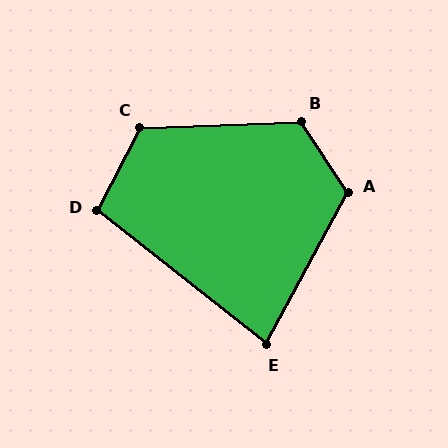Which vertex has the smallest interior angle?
E, at approximately 80 degrees.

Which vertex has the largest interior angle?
B, at approximately 121 degrees.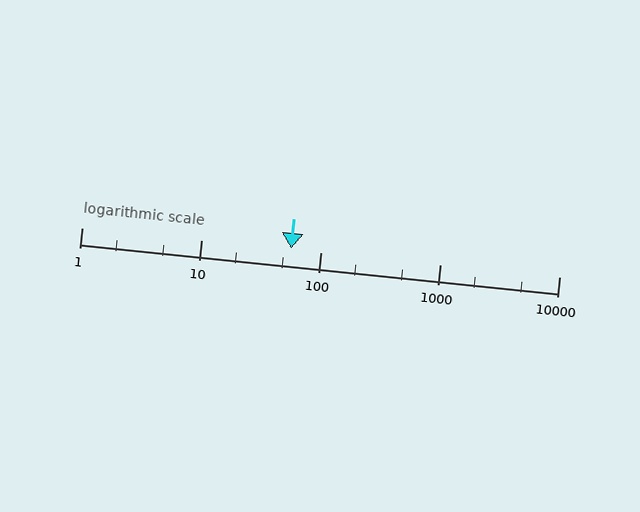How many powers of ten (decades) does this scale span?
The scale spans 4 decades, from 1 to 10000.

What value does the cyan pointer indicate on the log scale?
The pointer indicates approximately 57.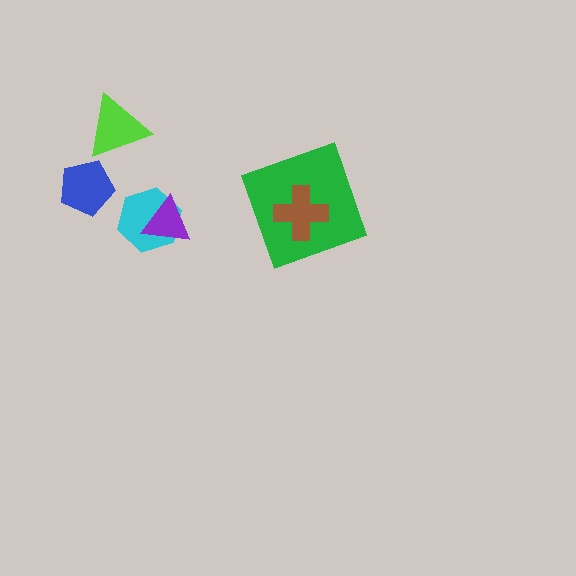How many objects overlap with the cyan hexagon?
1 object overlaps with the cyan hexagon.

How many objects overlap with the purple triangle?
1 object overlaps with the purple triangle.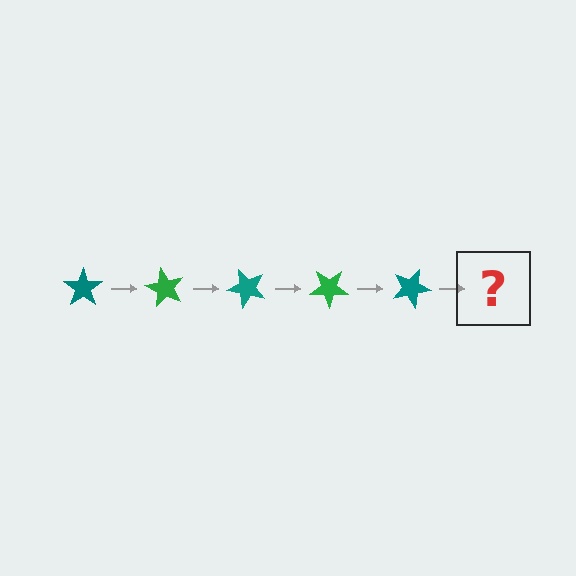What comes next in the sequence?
The next element should be a green star, rotated 300 degrees from the start.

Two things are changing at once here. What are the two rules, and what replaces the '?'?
The two rules are that it rotates 60 degrees each step and the color cycles through teal and green. The '?' should be a green star, rotated 300 degrees from the start.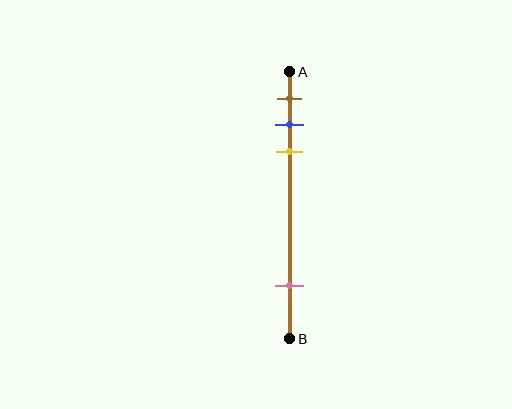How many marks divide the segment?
There are 4 marks dividing the segment.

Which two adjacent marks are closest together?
The blue and yellow marks are the closest adjacent pair.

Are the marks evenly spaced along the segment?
No, the marks are not evenly spaced.